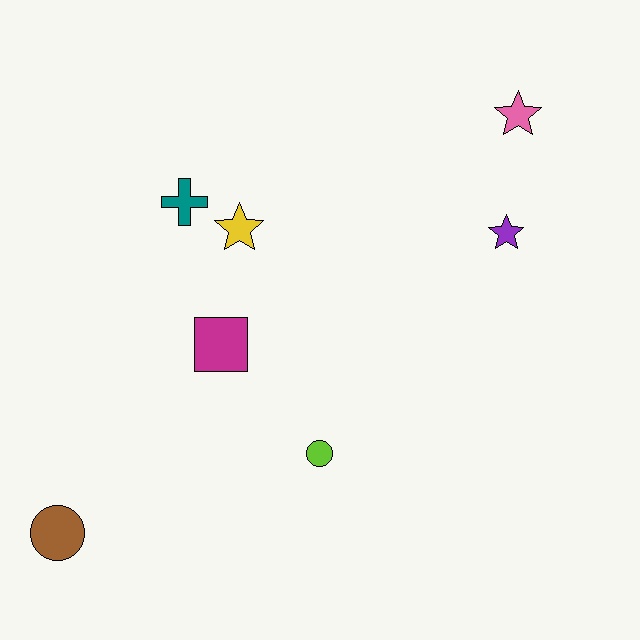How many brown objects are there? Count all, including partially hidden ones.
There is 1 brown object.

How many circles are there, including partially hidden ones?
There are 2 circles.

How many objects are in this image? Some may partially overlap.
There are 7 objects.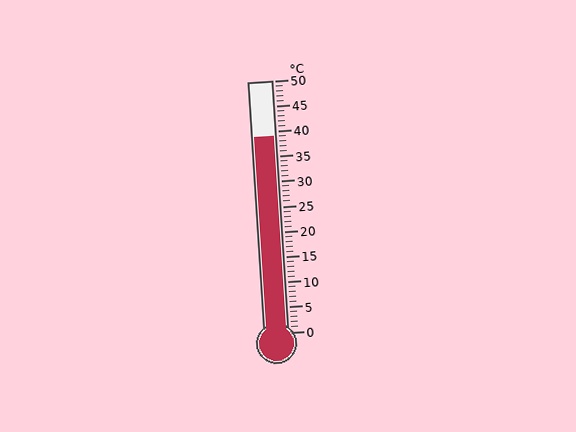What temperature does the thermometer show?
The thermometer shows approximately 39°C.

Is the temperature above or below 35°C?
The temperature is above 35°C.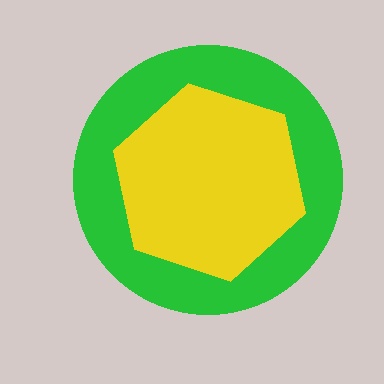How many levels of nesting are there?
2.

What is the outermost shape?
The green circle.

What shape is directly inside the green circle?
The yellow hexagon.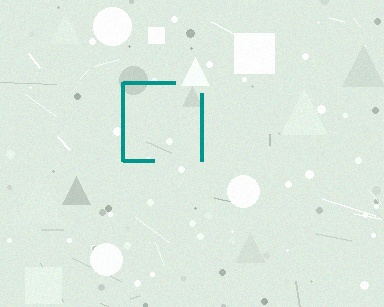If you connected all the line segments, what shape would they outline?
They would outline a square.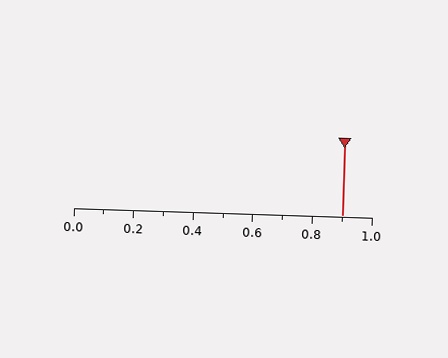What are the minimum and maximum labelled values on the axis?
The axis runs from 0.0 to 1.0.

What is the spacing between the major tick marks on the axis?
The major ticks are spaced 0.2 apart.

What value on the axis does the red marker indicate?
The marker indicates approximately 0.9.